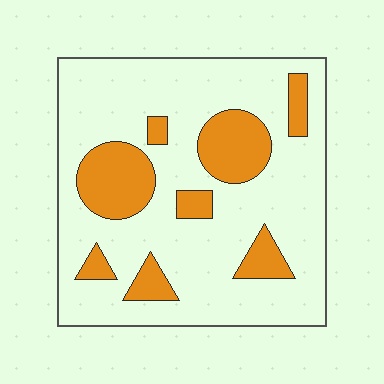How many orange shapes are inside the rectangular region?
8.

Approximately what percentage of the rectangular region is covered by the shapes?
Approximately 25%.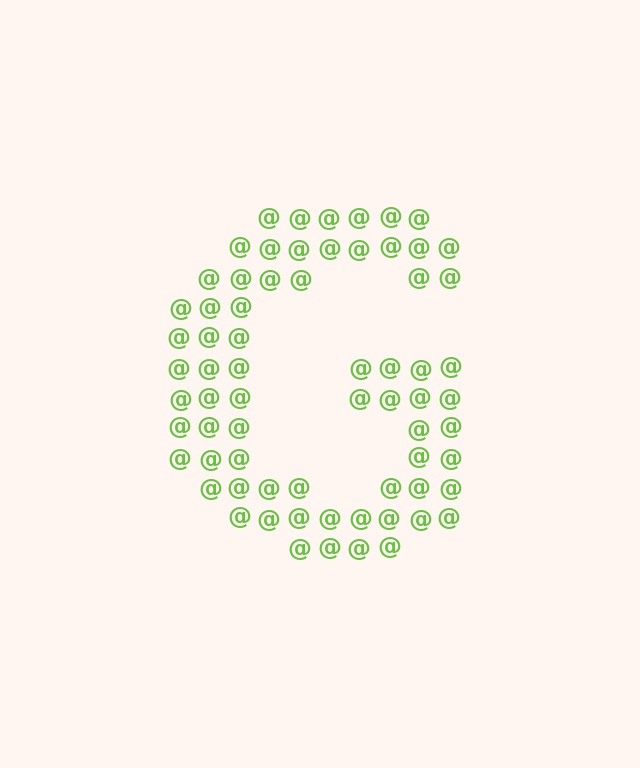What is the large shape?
The large shape is the letter G.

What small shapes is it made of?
It is made of small at signs.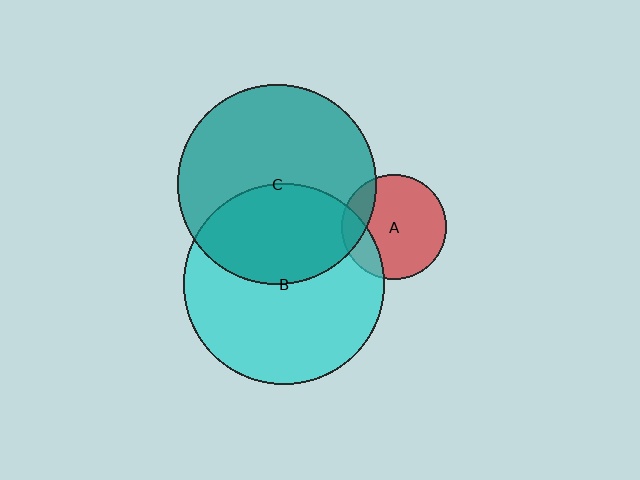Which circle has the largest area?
Circle B (cyan).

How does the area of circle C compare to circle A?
Approximately 3.6 times.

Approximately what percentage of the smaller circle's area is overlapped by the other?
Approximately 40%.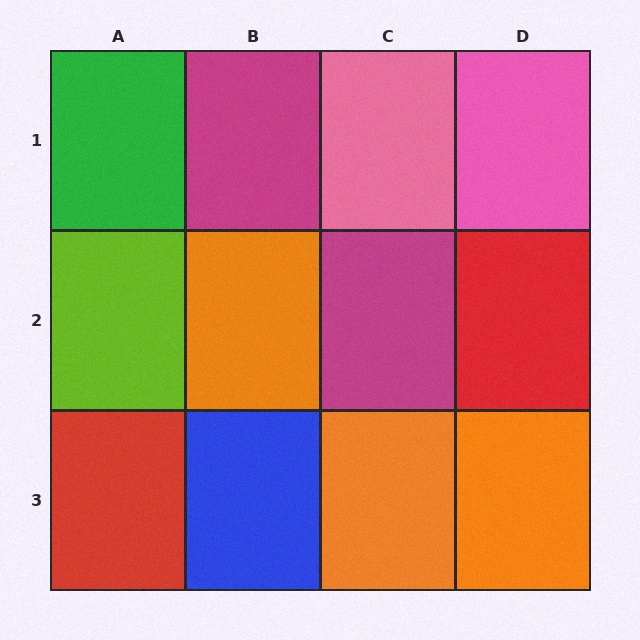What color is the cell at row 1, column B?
Magenta.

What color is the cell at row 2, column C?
Magenta.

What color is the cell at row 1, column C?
Pink.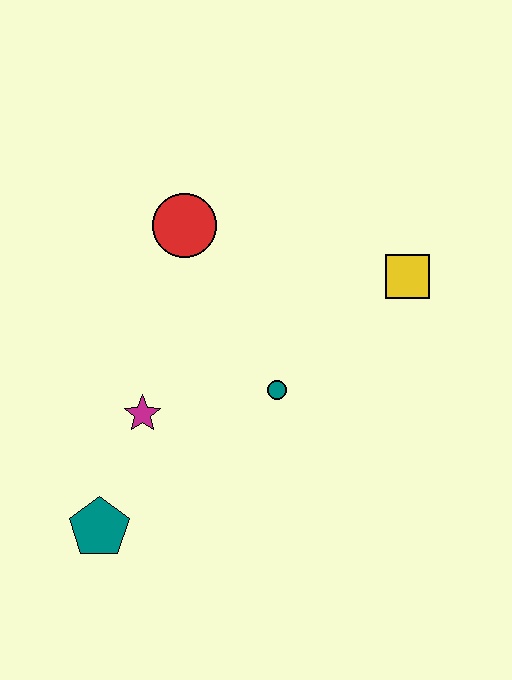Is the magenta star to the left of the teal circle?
Yes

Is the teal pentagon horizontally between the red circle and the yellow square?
No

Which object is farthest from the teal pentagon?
The yellow square is farthest from the teal pentagon.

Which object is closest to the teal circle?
The magenta star is closest to the teal circle.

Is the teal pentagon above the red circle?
No